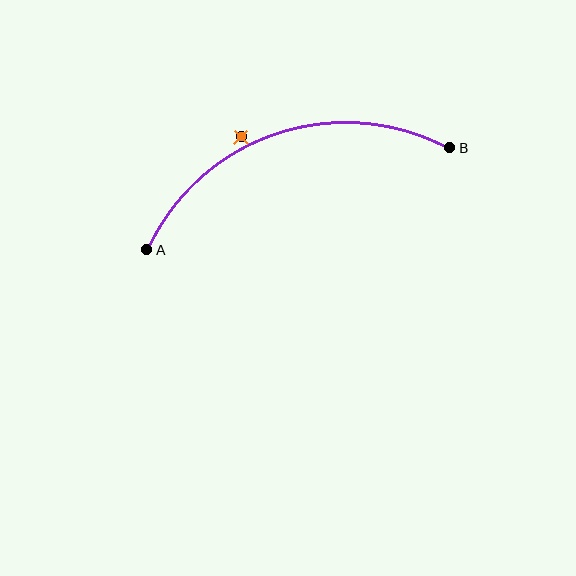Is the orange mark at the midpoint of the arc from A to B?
No — the orange mark does not lie on the arc at all. It sits slightly outside the curve.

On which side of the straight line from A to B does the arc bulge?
The arc bulges above the straight line connecting A and B.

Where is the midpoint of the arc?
The arc midpoint is the point on the curve farthest from the straight line joining A and B. It sits above that line.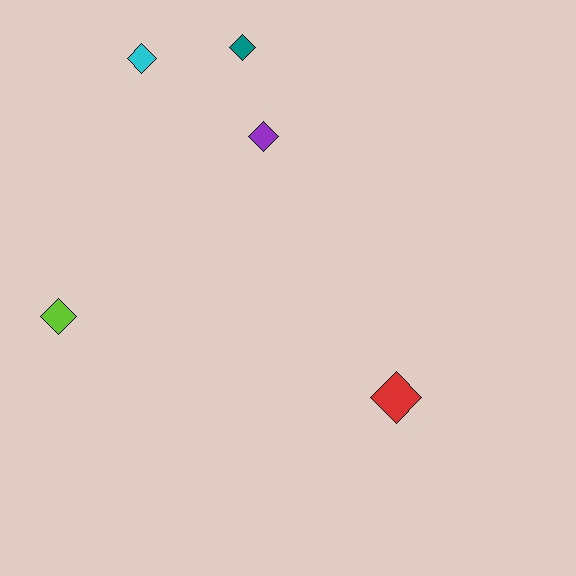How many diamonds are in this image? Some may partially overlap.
There are 5 diamonds.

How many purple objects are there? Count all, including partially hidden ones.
There is 1 purple object.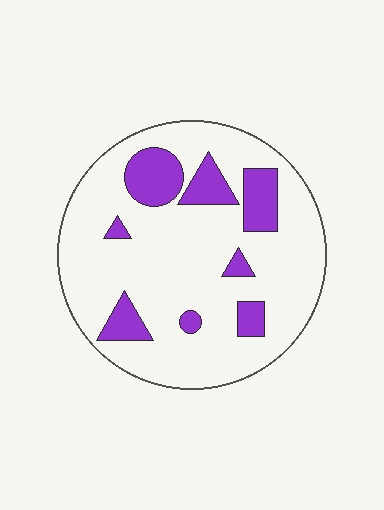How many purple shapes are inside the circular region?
8.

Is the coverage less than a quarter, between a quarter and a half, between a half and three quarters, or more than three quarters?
Less than a quarter.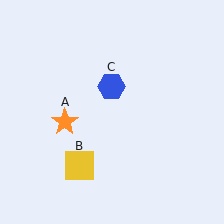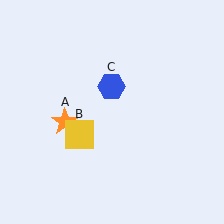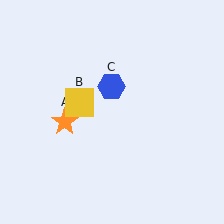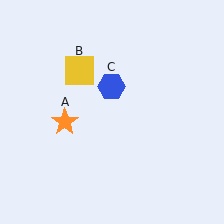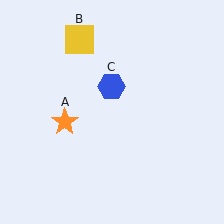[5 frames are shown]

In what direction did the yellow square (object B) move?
The yellow square (object B) moved up.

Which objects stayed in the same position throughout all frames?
Orange star (object A) and blue hexagon (object C) remained stationary.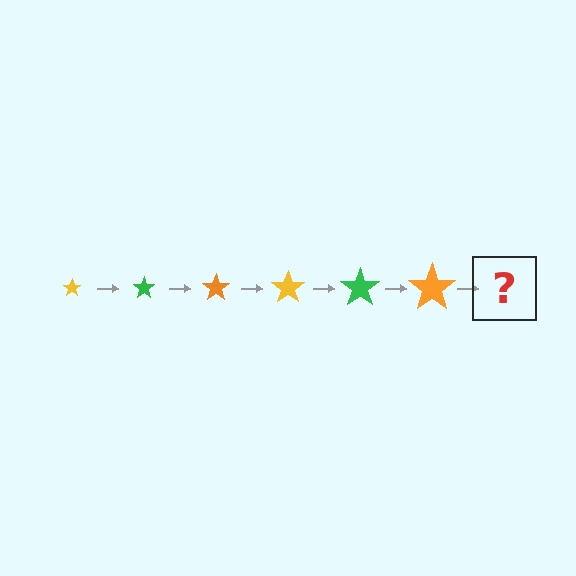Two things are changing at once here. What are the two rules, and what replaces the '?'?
The two rules are that the star grows larger each step and the color cycles through yellow, green, and orange. The '?' should be a yellow star, larger than the previous one.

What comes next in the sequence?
The next element should be a yellow star, larger than the previous one.